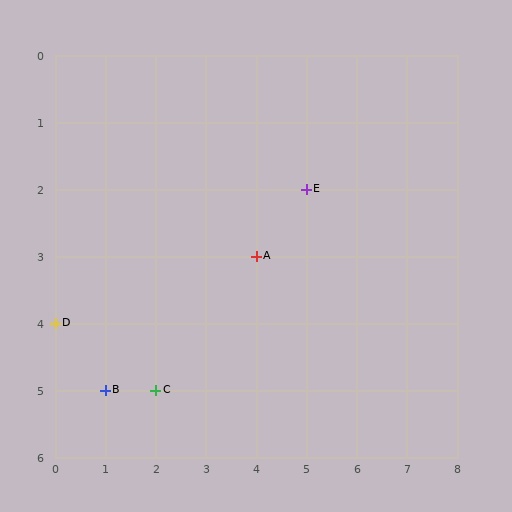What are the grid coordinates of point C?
Point C is at grid coordinates (2, 5).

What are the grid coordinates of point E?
Point E is at grid coordinates (5, 2).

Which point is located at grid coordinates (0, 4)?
Point D is at (0, 4).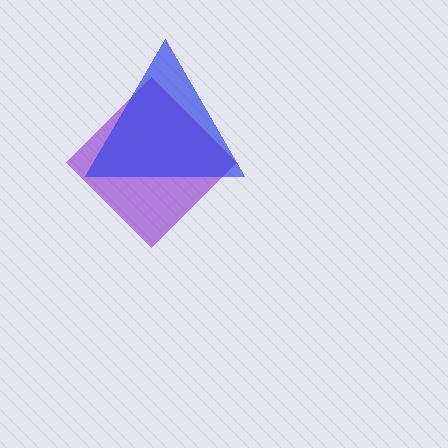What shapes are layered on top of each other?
The layered shapes are: a purple diamond, a blue triangle.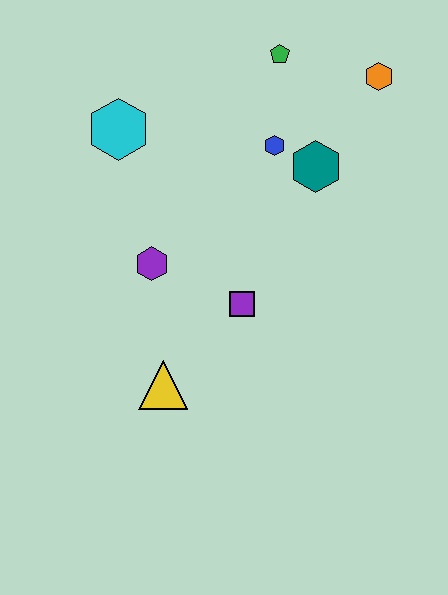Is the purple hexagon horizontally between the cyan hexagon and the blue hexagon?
Yes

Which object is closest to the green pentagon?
The blue hexagon is closest to the green pentagon.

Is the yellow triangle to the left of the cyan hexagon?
No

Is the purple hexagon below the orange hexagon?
Yes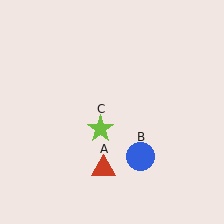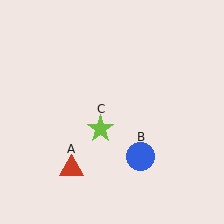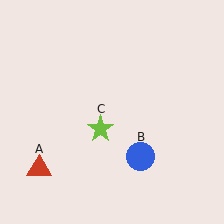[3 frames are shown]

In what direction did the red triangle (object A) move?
The red triangle (object A) moved left.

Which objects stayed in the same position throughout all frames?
Blue circle (object B) and lime star (object C) remained stationary.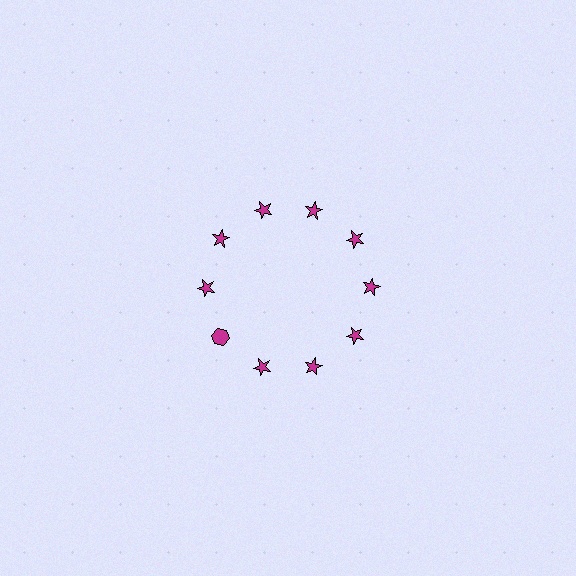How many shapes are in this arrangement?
There are 10 shapes arranged in a ring pattern.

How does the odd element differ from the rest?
It has a different shape: hexagon instead of star.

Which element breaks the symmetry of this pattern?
The magenta hexagon at roughly the 8 o'clock position breaks the symmetry. All other shapes are magenta stars.